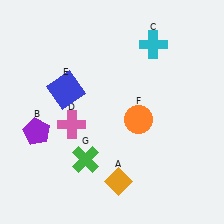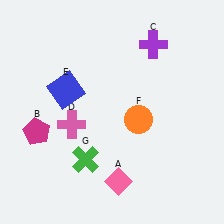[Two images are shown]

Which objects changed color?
A changed from orange to pink. B changed from purple to magenta. C changed from cyan to purple.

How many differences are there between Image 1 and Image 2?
There are 3 differences between the two images.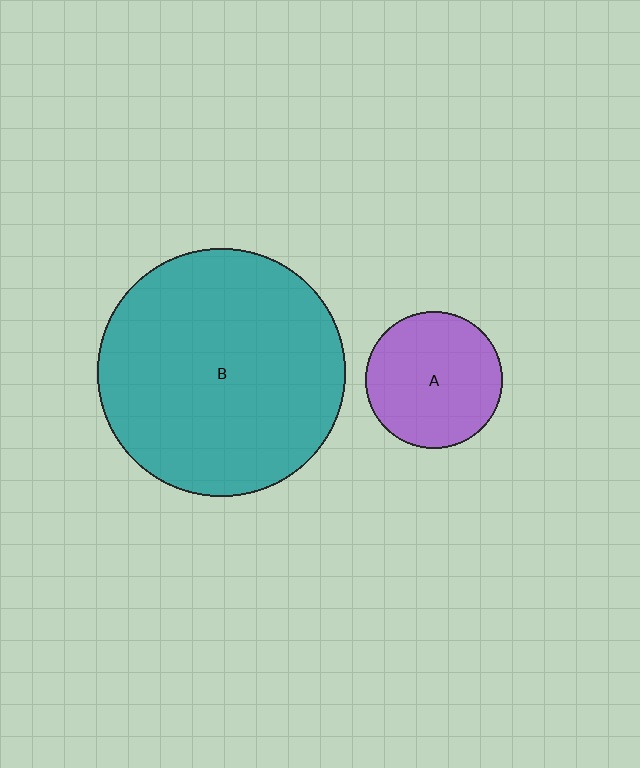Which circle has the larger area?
Circle B (teal).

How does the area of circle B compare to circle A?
Approximately 3.3 times.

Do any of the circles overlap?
No, none of the circles overlap.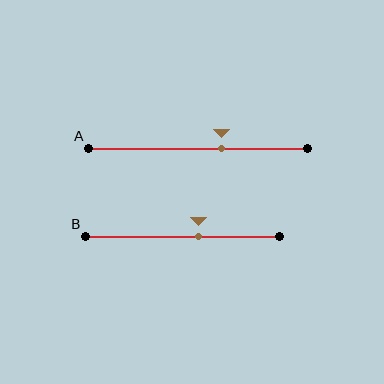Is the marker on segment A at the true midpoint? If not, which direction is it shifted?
No, the marker on segment A is shifted to the right by about 11% of the segment length.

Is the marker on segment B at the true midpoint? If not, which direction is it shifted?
No, the marker on segment B is shifted to the right by about 8% of the segment length.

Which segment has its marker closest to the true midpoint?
Segment B has its marker closest to the true midpoint.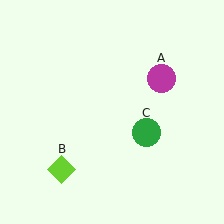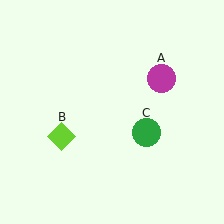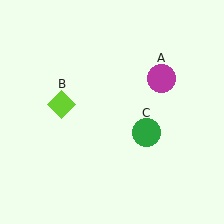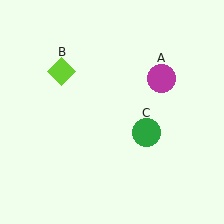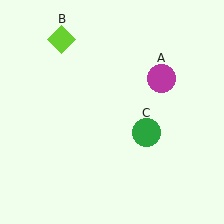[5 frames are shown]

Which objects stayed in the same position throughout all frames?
Magenta circle (object A) and green circle (object C) remained stationary.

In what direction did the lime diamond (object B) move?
The lime diamond (object B) moved up.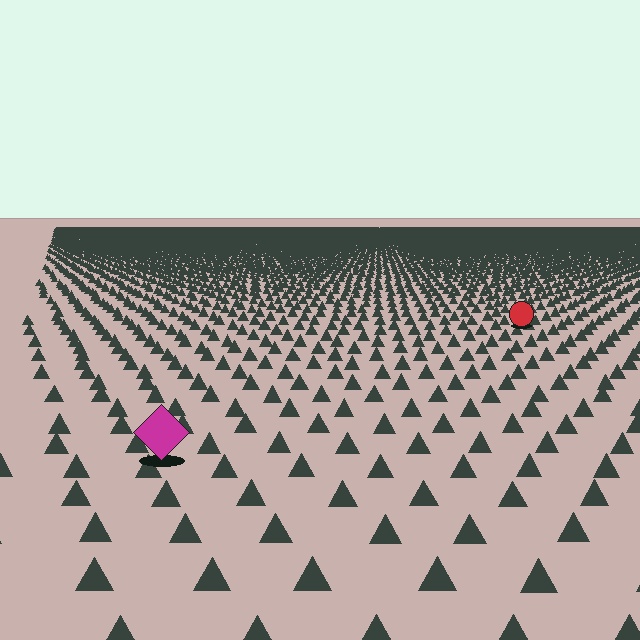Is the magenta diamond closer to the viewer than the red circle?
Yes. The magenta diamond is closer — you can tell from the texture gradient: the ground texture is coarser near it.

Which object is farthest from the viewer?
The red circle is farthest from the viewer. It appears smaller and the ground texture around it is denser.